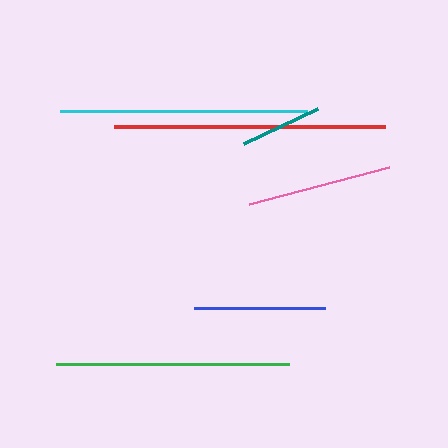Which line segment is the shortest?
The teal line is the shortest at approximately 82 pixels.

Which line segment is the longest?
The red line is the longest at approximately 270 pixels.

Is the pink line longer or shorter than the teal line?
The pink line is longer than the teal line.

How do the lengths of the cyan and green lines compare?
The cyan and green lines are approximately the same length.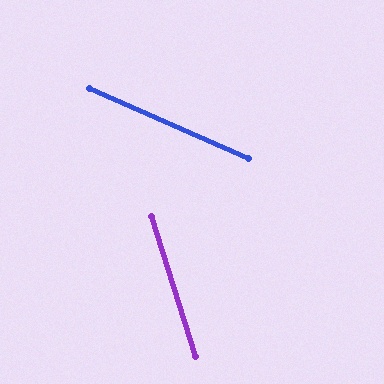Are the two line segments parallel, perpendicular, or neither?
Neither parallel nor perpendicular — they differ by about 49°.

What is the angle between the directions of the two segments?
Approximately 49 degrees.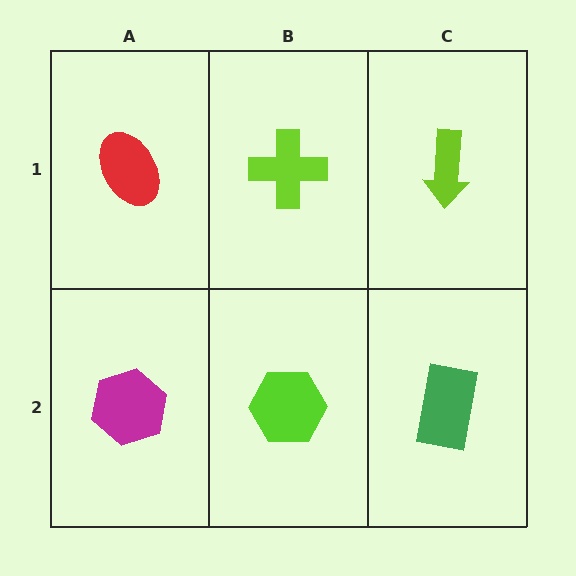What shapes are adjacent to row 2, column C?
A lime arrow (row 1, column C), a lime hexagon (row 2, column B).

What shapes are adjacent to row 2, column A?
A red ellipse (row 1, column A), a lime hexagon (row 2, column B).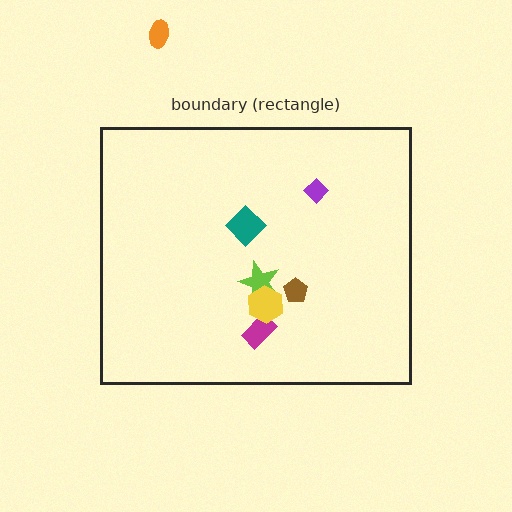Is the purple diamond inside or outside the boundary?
Inside.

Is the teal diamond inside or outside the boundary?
Inside.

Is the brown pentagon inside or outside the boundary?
Inside.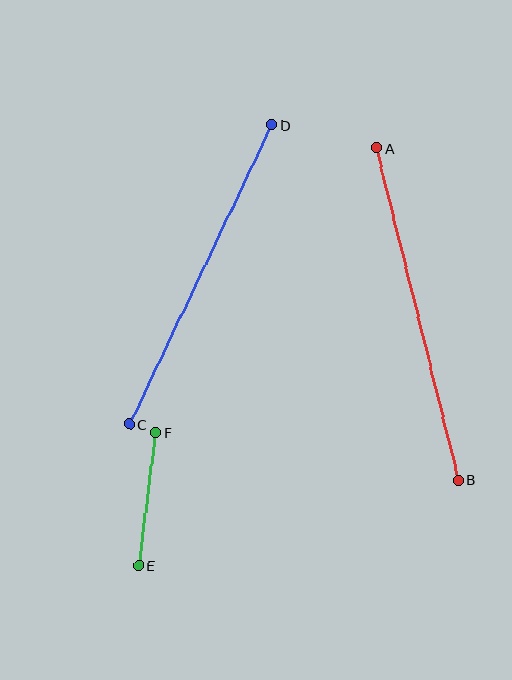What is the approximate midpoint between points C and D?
The midpoint is at approximately (201, 275) pixels.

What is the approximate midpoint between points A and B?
The midpoint is at approximately (418, 314) pixels.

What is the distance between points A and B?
The distance is approximately 342 pixels.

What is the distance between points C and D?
The distance is approximately 331 pixels.